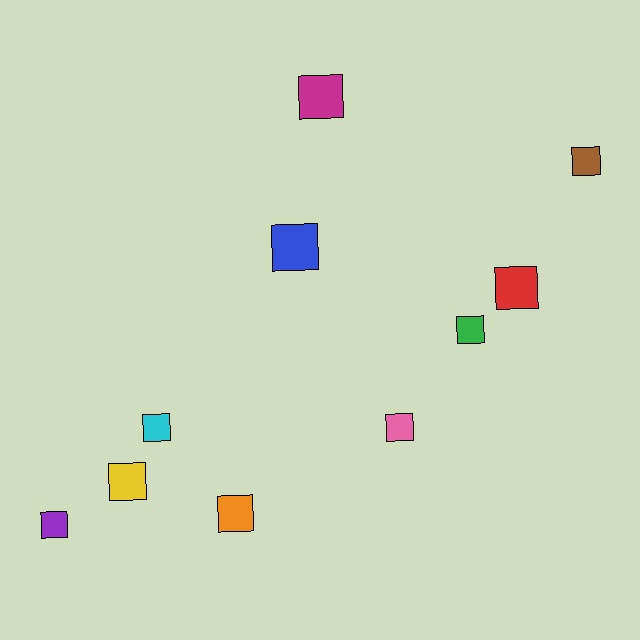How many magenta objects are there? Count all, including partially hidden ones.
There is 1 magenta object.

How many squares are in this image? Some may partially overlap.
There are 10 squares.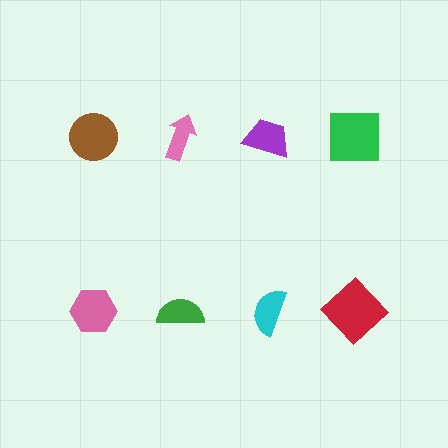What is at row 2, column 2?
A green semicircle.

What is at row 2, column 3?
A cyan semicircle.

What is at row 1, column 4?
A green square.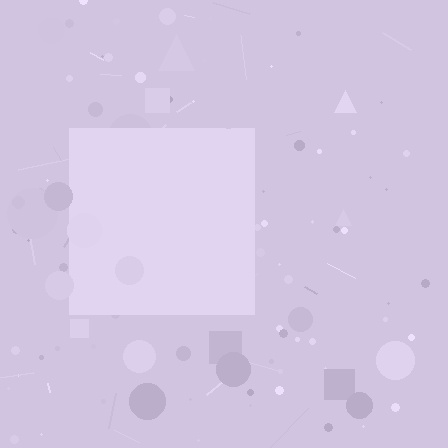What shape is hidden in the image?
A square is hidden in the image.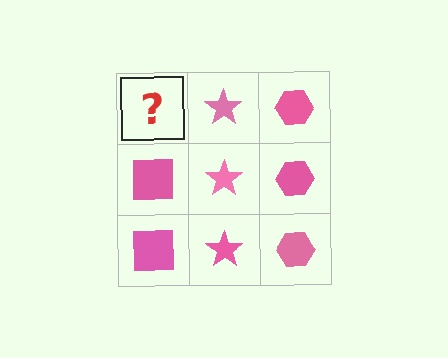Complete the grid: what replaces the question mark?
The question mark should be replaced with a pink square.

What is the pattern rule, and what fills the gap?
The rule is that each column has a consistent shape. The gap should be filled with a pink square.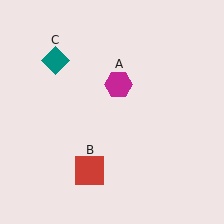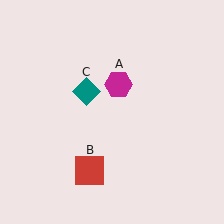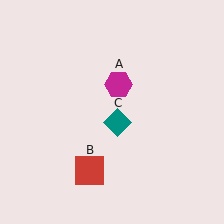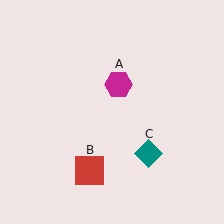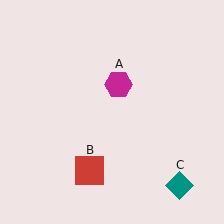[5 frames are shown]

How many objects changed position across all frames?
1 object changed position: teal diamond (object C).